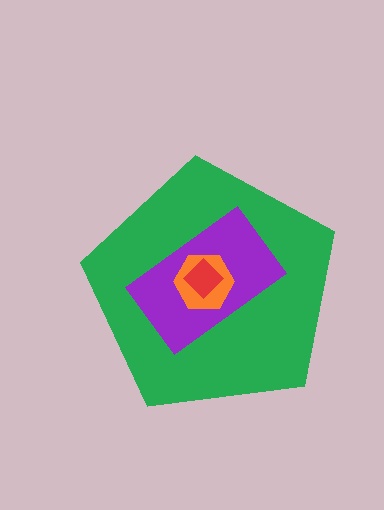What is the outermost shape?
The green pentagon.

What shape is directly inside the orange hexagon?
The red diamond.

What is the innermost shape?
The red diamond.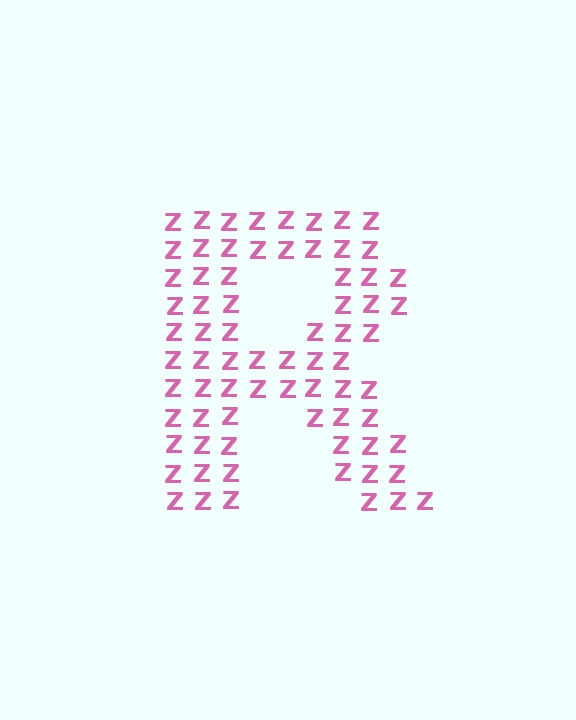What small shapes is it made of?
It is made of small letter Z's.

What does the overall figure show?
The overall figure shows the letter R.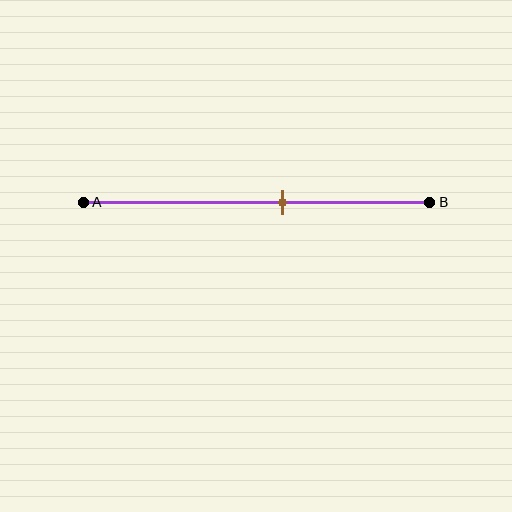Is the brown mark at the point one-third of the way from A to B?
No, the mark is at about 55% from A, not at the 33% one-third point.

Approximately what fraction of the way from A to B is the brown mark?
The brown mark is approximately 55% of the way from A to B.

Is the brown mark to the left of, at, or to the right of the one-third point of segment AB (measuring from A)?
The brown mark is to the right of the one-third point of segment AB.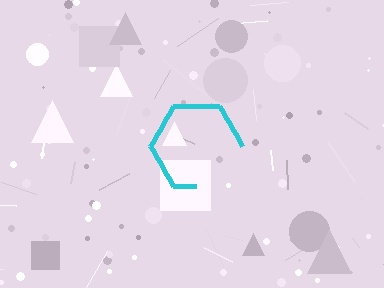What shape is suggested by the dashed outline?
The dashed outline suggests a hexagon.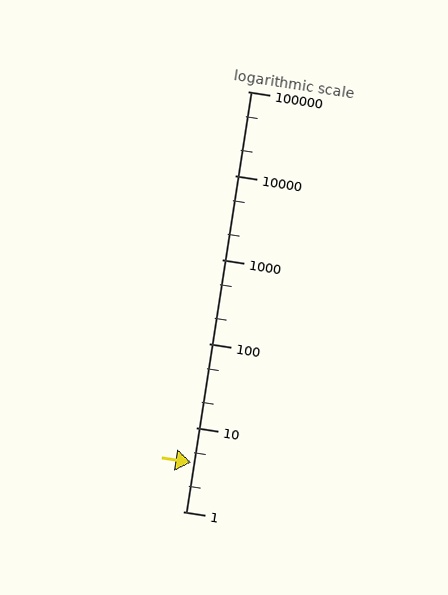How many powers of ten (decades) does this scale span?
The scale spans 5 decades, from 1 to 100000.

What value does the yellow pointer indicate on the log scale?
The pointer indicates approximately 3.8.